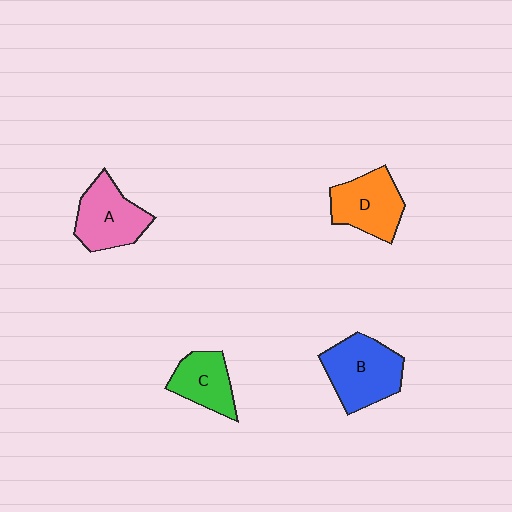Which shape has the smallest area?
Shape C (green).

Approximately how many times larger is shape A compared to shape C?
Approximately 1.3 times.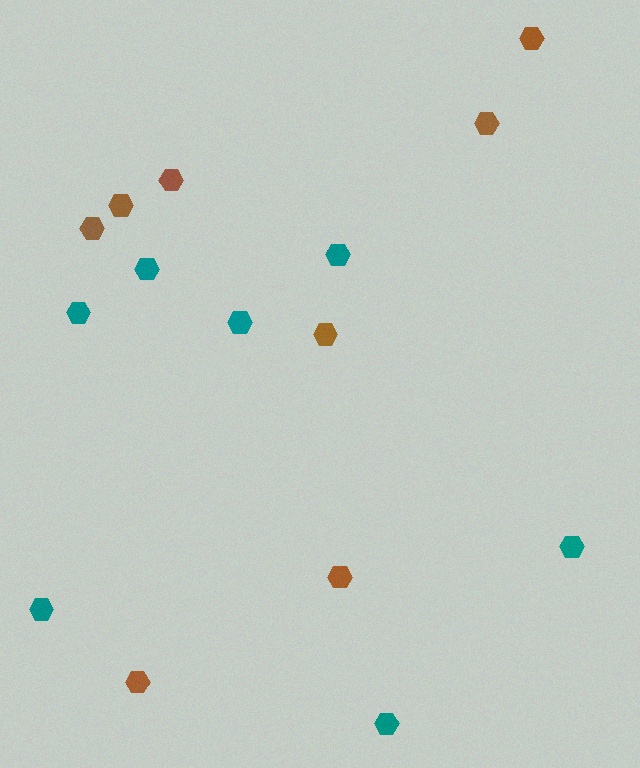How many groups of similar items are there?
There are 2 groups: one group of brown hexagons (8) and one group of teal hexagons (7).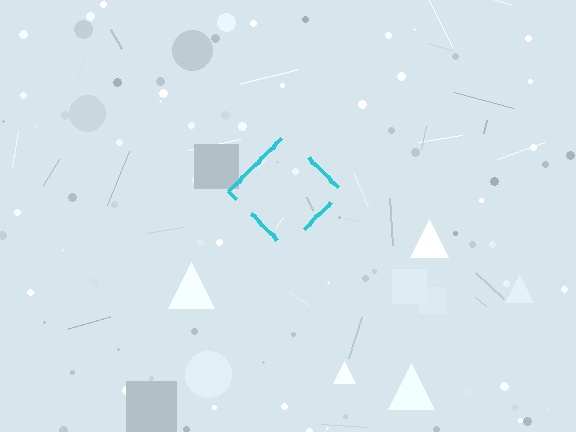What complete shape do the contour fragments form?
The contour fragments form a diamond.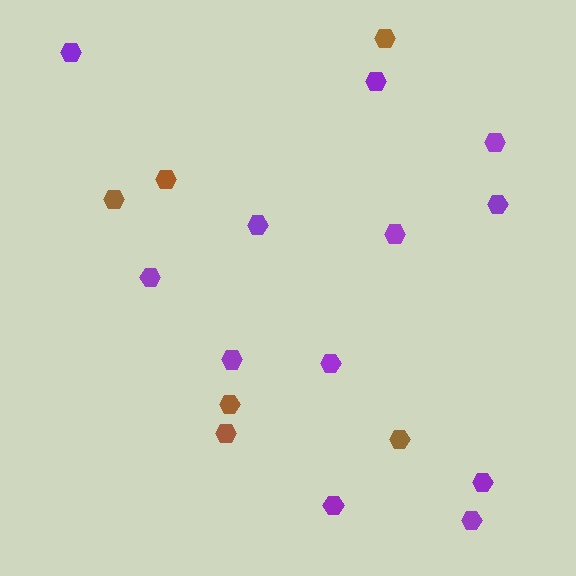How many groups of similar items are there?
There are 2 groups: one group of purple hexagons (12) and one group of brown hexagons (6).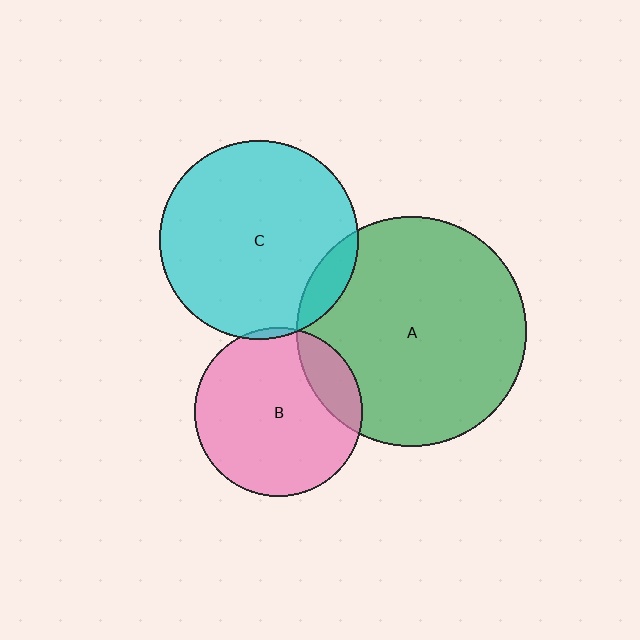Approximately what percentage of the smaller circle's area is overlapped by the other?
Approximately 15%.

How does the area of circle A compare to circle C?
Approximately 1.3 times.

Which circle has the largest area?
Circle A (green).